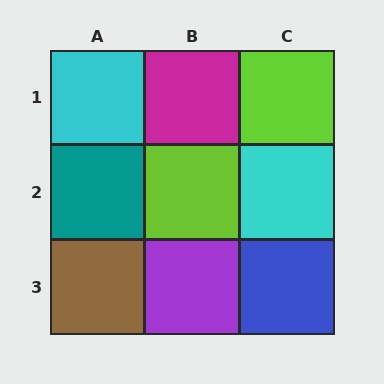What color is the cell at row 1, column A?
Cyan.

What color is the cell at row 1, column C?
Lime.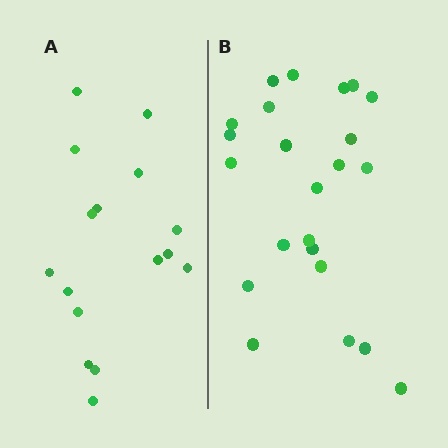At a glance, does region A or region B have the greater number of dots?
Region B (the right region) has more dots.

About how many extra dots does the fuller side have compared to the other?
Region B has roughly 8 or so more dots than region A.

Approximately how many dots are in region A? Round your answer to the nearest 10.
About 20 dots. (The exact count is 16, which rounds to 20.)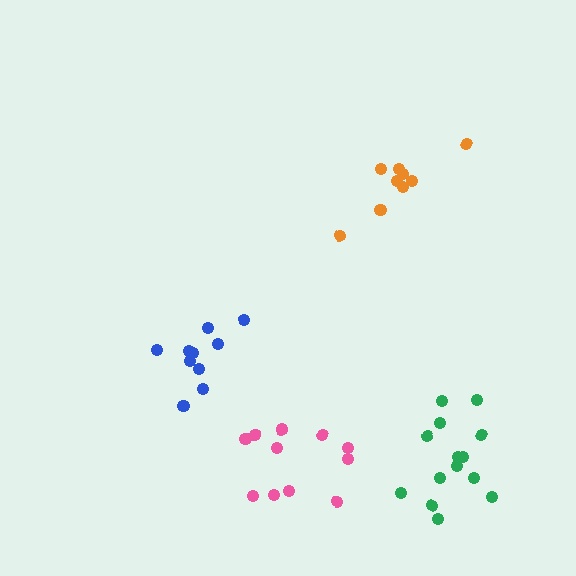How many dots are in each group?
Group 1: 9 dots, Group 2: 11 dots, Group 3: 14 dots, Group 4: 10 dots (44 total).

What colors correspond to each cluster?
The clusters are colored: orange, pink, green, blue.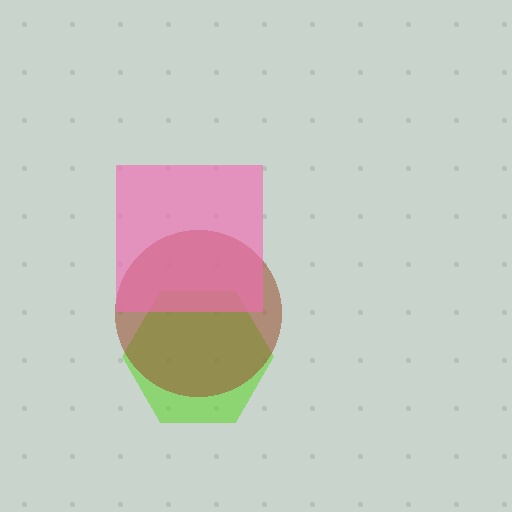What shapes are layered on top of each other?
The layered shapes are: a lime hexagon, a brown circle, a pink square.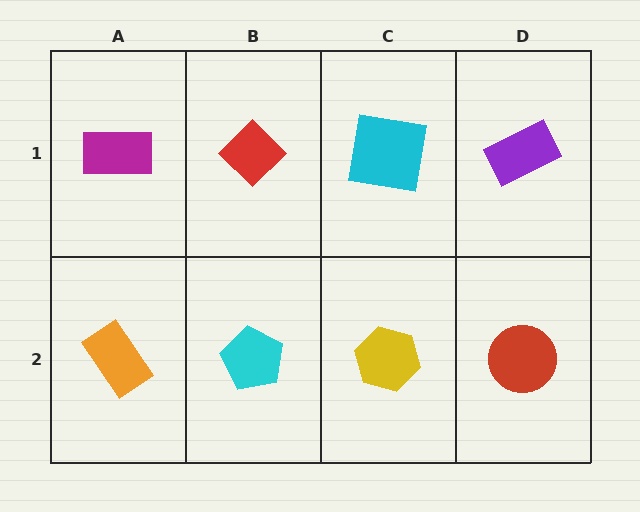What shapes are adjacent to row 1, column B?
A cyan pentagon (row 2, column B), a magenta rectangle (row 1, column A), a cyan square (row 1, column C).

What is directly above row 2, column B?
A red diamond.